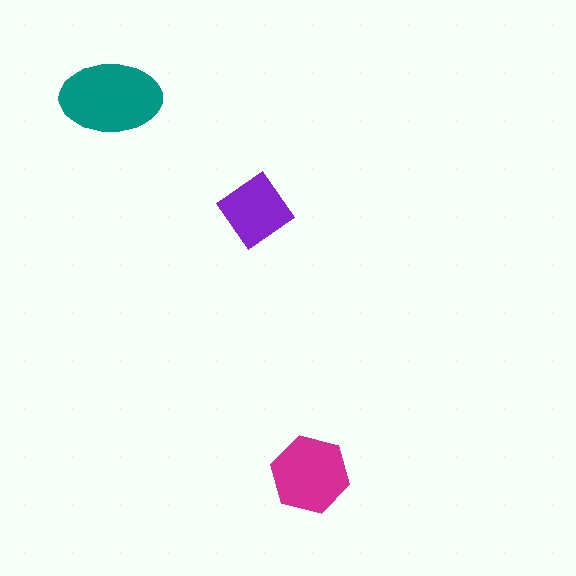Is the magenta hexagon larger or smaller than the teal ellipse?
Smaller.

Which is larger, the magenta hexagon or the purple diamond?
The magenta hexagon.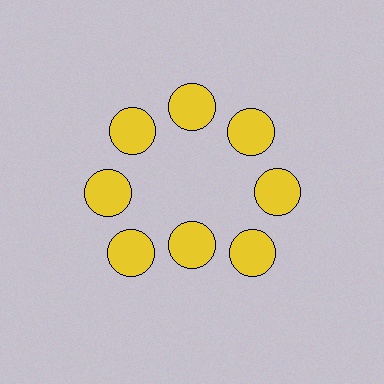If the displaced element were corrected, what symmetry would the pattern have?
It would have 8-fold rotational symmetry — the pattern would map onto itself every 45 degrees.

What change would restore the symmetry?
The symmetry would be restored by moving it outward, back onto the ring so that all 8 circles sit at equal angles and equal distance from the center.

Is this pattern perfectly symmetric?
No. The 8 yellow circles are arranged in a ring, but one element near the 6 o'clock position is pulled inward toward the center, breaking the 8-fold rotational symmetry.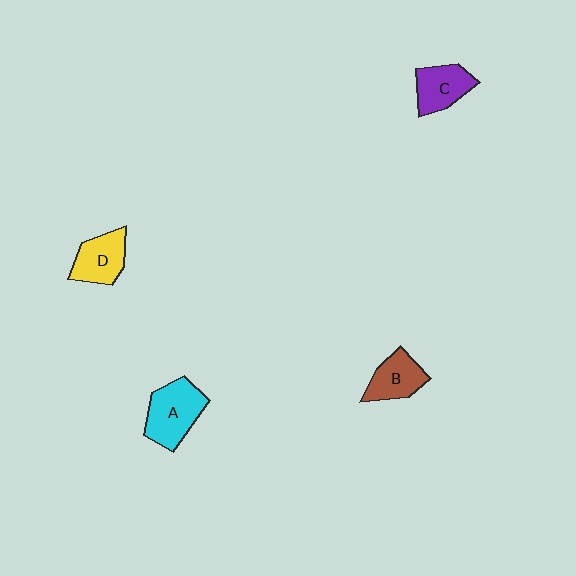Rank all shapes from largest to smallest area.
From largest to smallest: A (cyan), D (yellow), C (purple), B (brown).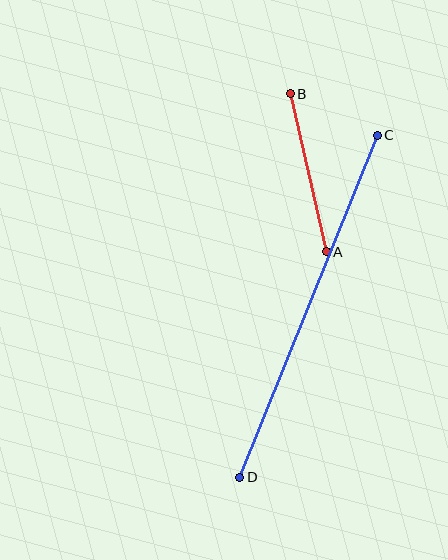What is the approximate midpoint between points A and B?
The midpoint is at approximately (308, 173) pixels.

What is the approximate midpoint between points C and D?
The midpoint is at approximately (309, 306) pixels.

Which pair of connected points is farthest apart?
Points C and D are farthest apart.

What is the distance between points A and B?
The distance is approximately 162 pixels.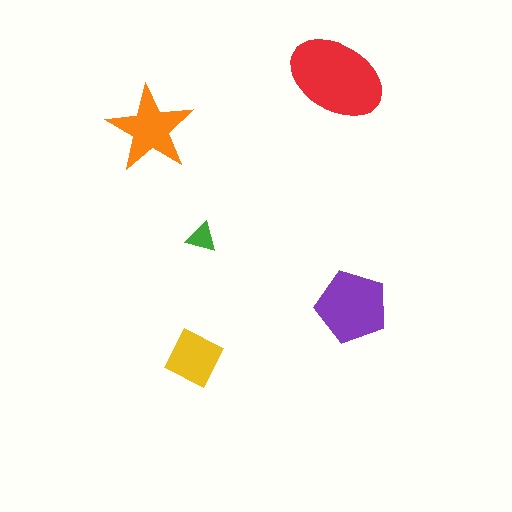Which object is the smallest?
The green triangle.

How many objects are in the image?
There are 5 objects in the image.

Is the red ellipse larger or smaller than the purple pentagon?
Larger.